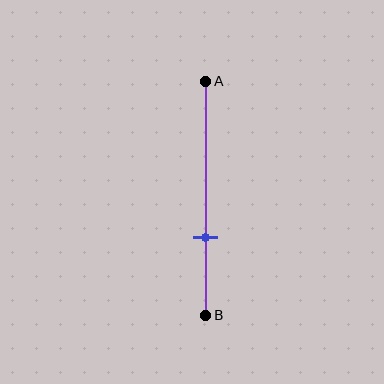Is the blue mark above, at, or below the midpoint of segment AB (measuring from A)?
The blue mark is below the midpoint of segment AB.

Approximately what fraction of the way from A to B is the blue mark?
The blue mark is approximately 65% of the way from A to B.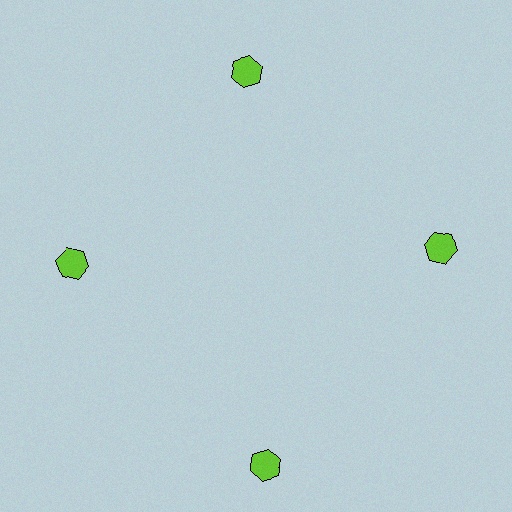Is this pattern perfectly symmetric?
No. The 4 lime hexagons are arranged in a ring, but one element near the 6 o'clock position is pushed outward from the center, breaking the 4-fold rotational symmetry.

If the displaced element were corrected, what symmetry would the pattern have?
It would have 4-fold rotational symmetry — the pattern would map onto itself every 90 degrees.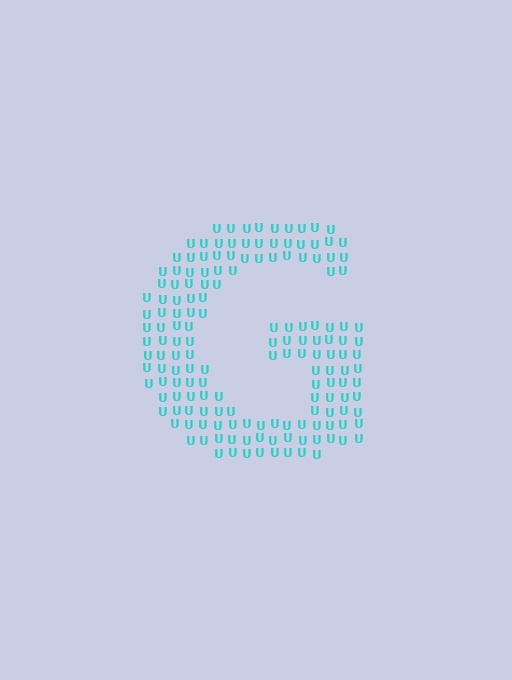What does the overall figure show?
The overall figure shows the letter G.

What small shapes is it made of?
It is made of small letter U's.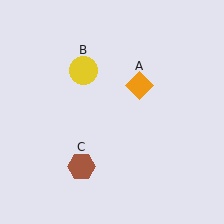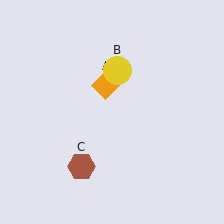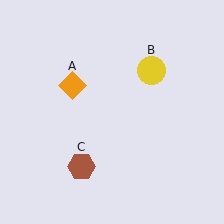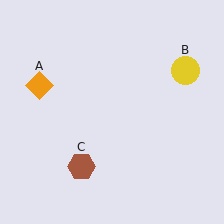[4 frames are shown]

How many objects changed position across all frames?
2 objects changed position: orange diamond (object A), yellow circle (object B).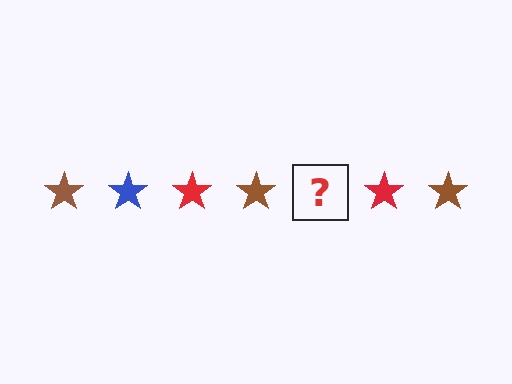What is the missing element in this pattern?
The missing element is a blue star.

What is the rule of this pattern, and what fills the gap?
The rule is that the pattern cycles through brown, blue, red stars. The gap should be filled with a blue star.